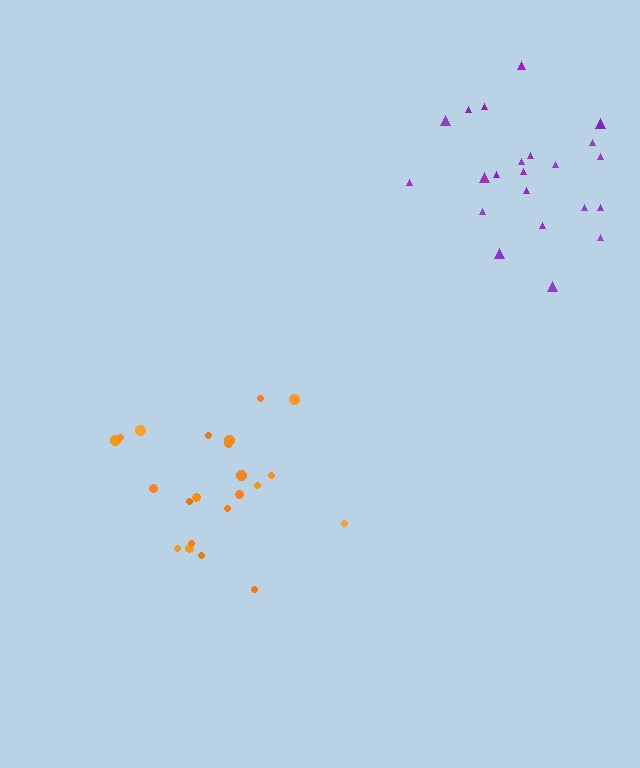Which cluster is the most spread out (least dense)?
Orange.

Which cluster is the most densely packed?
Purple.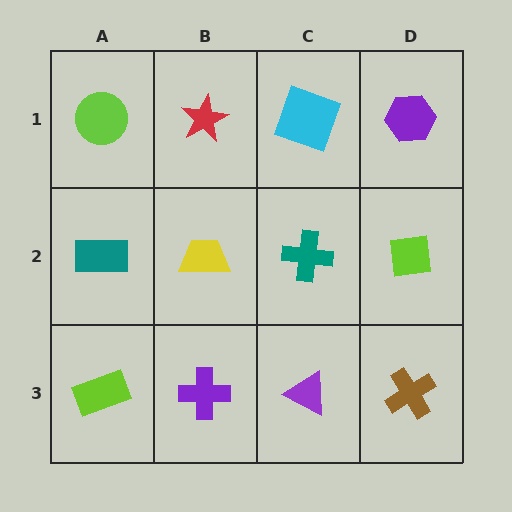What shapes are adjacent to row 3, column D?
A lime square (row 2, column D), a purple triangle (row 3, column C).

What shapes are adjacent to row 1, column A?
A teal rectangle (row 2, column A), a red star (row 1, column B).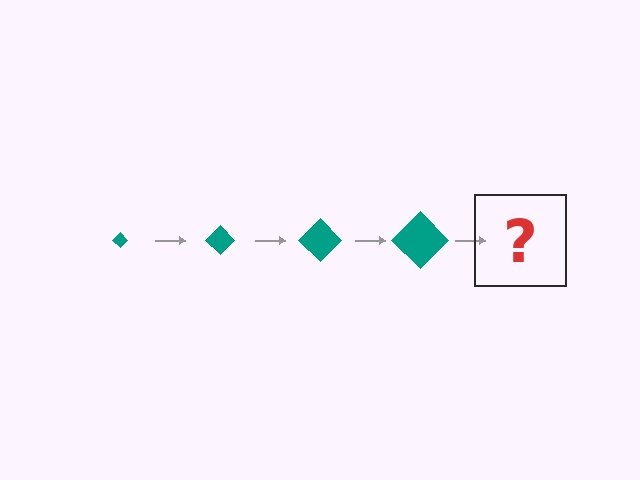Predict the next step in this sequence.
The next step is a teal diamond, larger than the previous one.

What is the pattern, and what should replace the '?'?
The pattern is that the diamond gets progressively larger each step. The '?' should be a teal diamond, larger than the previous one.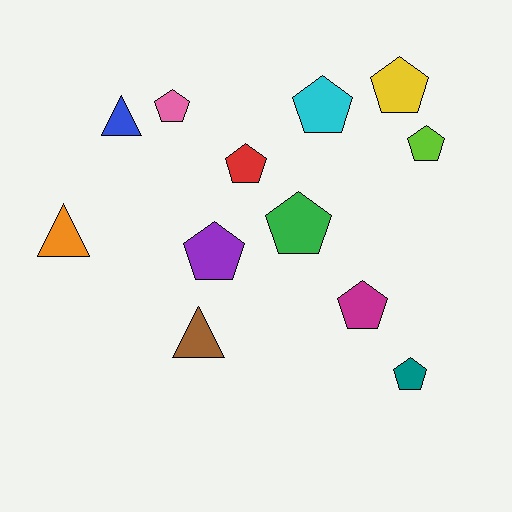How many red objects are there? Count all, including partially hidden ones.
There is 1 red object.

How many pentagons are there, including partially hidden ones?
There are 9 pentagons.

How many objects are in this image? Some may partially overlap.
There are 12 objects.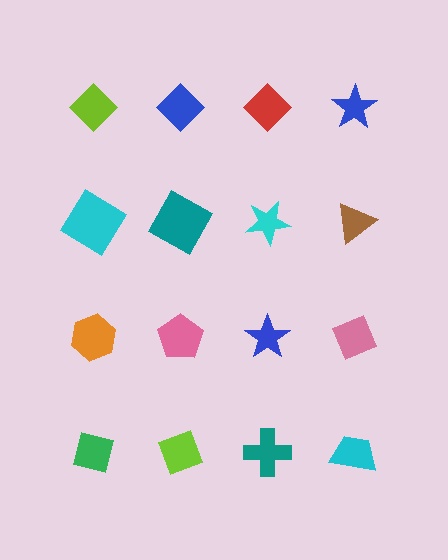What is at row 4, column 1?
A green square.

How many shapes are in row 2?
4 shapes.